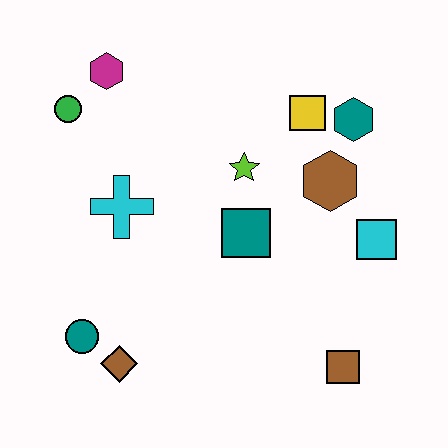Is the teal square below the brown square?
No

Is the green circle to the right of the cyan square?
No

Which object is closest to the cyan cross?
The green circle is closest to the cyan cross.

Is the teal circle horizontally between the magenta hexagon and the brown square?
No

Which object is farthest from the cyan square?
The green circle is farthest from the cyan square.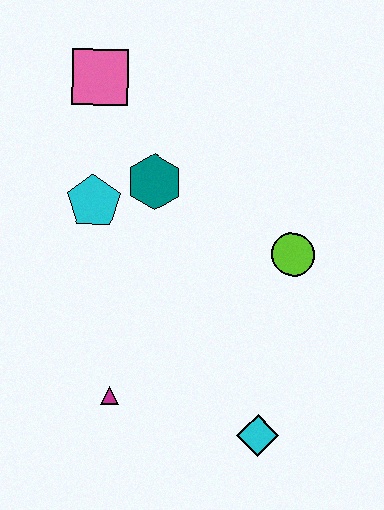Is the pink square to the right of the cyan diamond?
No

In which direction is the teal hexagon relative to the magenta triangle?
The teal hexagon is above the magenta triangle.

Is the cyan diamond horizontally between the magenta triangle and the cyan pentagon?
No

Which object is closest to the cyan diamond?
The magenta triangle is closest to the cyan diamond.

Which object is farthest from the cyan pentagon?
The cyan diamond is farthest from the cyan pentagon.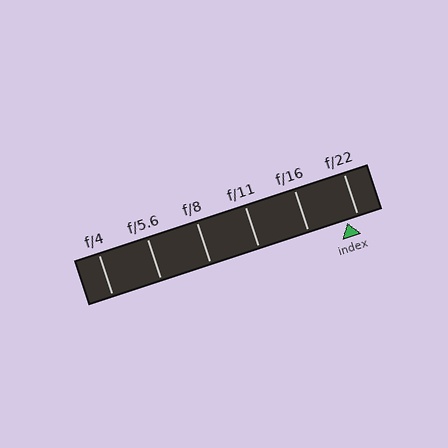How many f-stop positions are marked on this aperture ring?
There are 6 f-stop positions marked.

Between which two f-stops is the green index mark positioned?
The index mark is between f/16 and f/22.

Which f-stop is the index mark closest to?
The index mark is closest to f/22.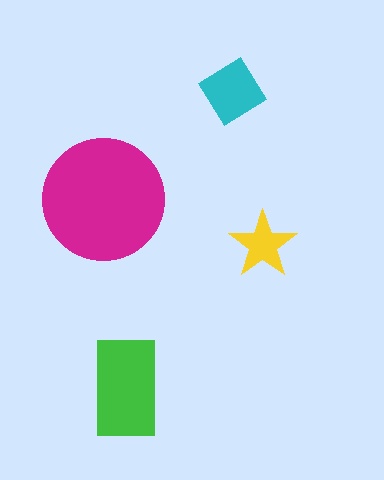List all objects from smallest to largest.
The yellow star, the cyan diamond, the green rectangle, the magenta circle.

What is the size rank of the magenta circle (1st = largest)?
1st.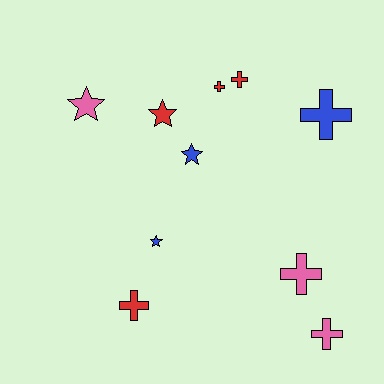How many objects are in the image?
There are 10 objects.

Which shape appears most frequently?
Cross, with 6 objects.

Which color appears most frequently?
Red, with 4 objects.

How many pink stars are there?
There is 1 pink star.